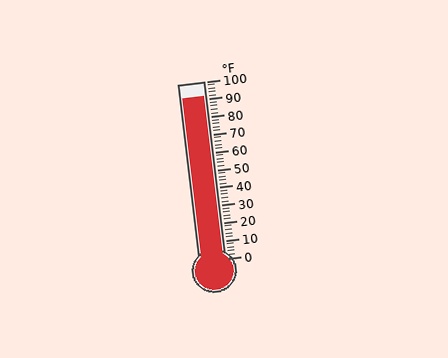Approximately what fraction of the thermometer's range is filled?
The thermometer is filled to approximately 90% of its range.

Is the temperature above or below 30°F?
The temperature is above 30°F.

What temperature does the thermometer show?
The thermometer shows approximately 92°F.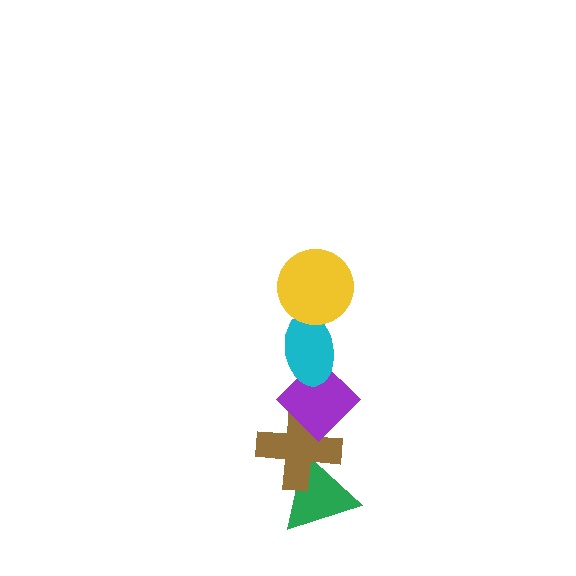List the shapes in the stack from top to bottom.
From top to bottom: the yellow circle, the cyan ellipse, the purple diamond, the brown cross, the green triangle.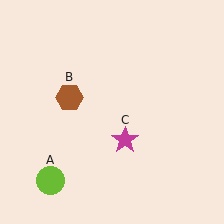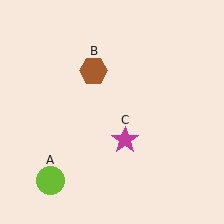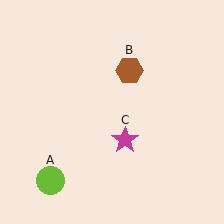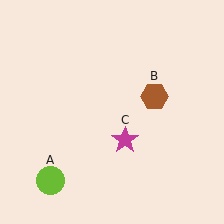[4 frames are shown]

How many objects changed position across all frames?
1 object changed position: brown hexagon (object B).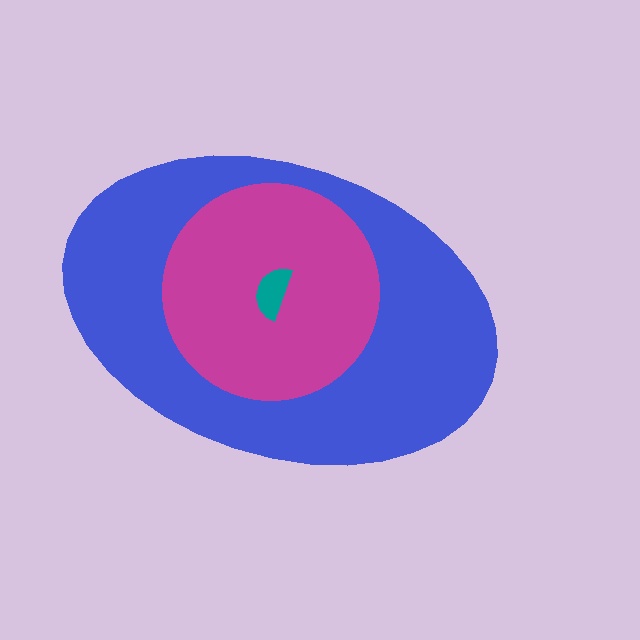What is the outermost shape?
The blue ellipse.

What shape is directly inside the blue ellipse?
The magenta circle.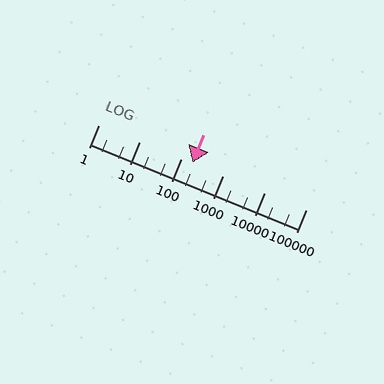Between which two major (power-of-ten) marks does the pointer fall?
The pointer is between 100 and 1000.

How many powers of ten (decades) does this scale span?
The scale spans 5 decades, from 1 to 100000.